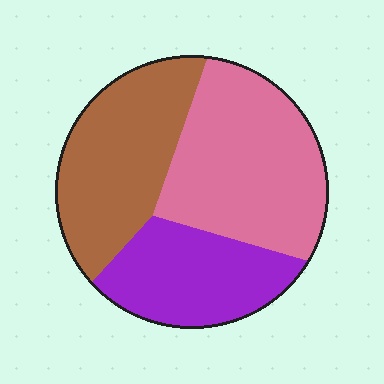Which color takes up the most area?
Pink, at roughly 40%.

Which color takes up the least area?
Purple, at roughly 25%.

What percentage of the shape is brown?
Brown takes up between a quarter and a half of the shape.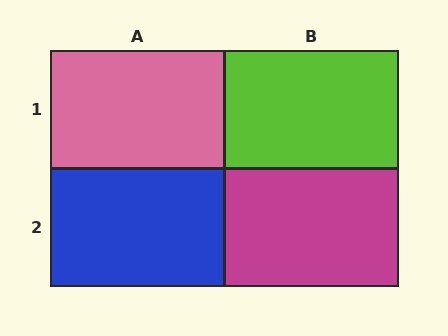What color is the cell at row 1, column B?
Lime.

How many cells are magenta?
1 cell is magenta.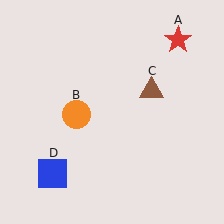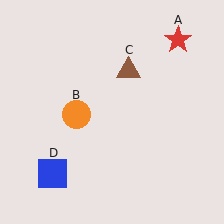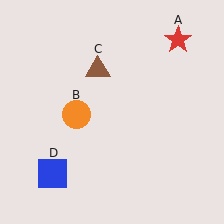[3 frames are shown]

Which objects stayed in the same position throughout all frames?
Red star (object A) and orange circle (object B) and blue square (object D) remained stationary.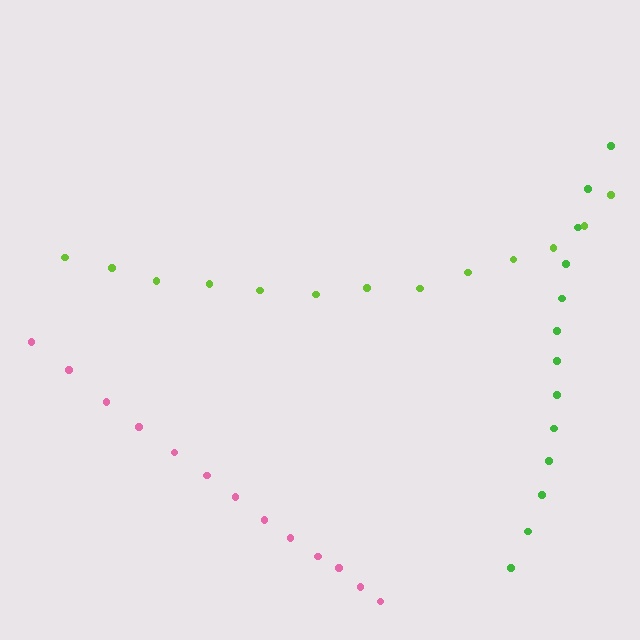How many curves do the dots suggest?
There are 3 distinct paths.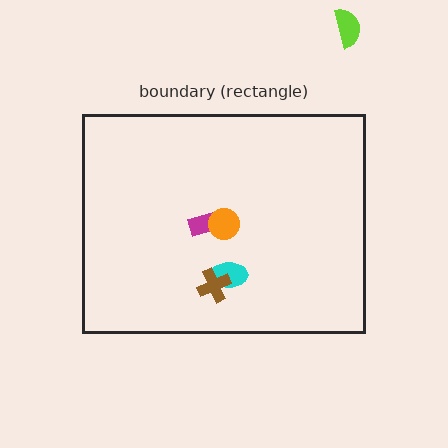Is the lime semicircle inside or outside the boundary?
Outside.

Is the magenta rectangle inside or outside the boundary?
Inside.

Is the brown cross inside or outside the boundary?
Inside.